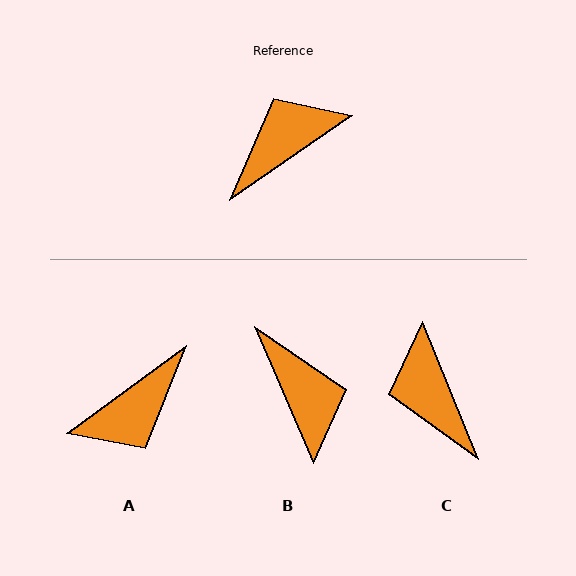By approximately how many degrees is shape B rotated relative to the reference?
Approximately 101 degrees clockwise.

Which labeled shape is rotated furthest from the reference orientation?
A, about 178 degrees away.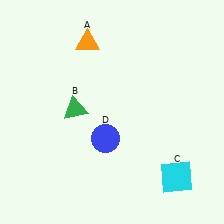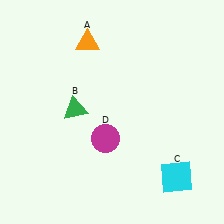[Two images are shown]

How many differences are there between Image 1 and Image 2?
There is 1 difference between the two images.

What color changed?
The circle (D) changed from blue in Image 1 to magenta in Image 2.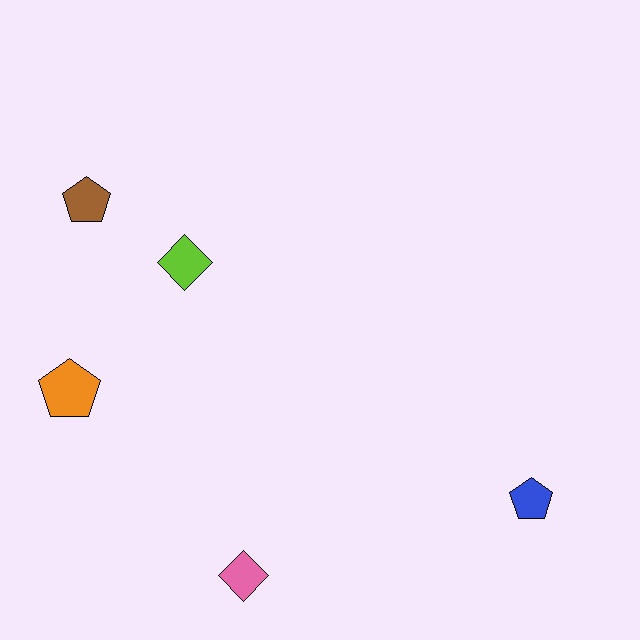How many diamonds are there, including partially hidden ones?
There are 2 diamonds.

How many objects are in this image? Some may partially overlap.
There are 5 objects.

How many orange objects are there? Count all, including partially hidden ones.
There is 1 orange object.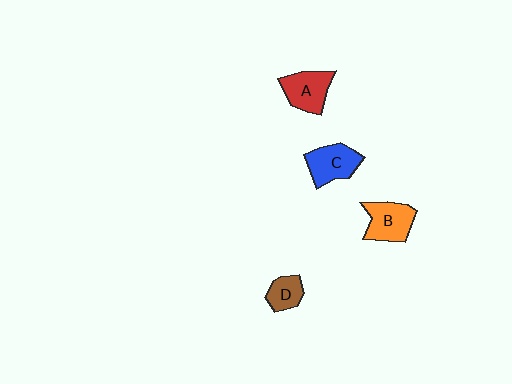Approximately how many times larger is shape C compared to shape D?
Approximately 1.6 times.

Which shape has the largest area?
Shape B (orange).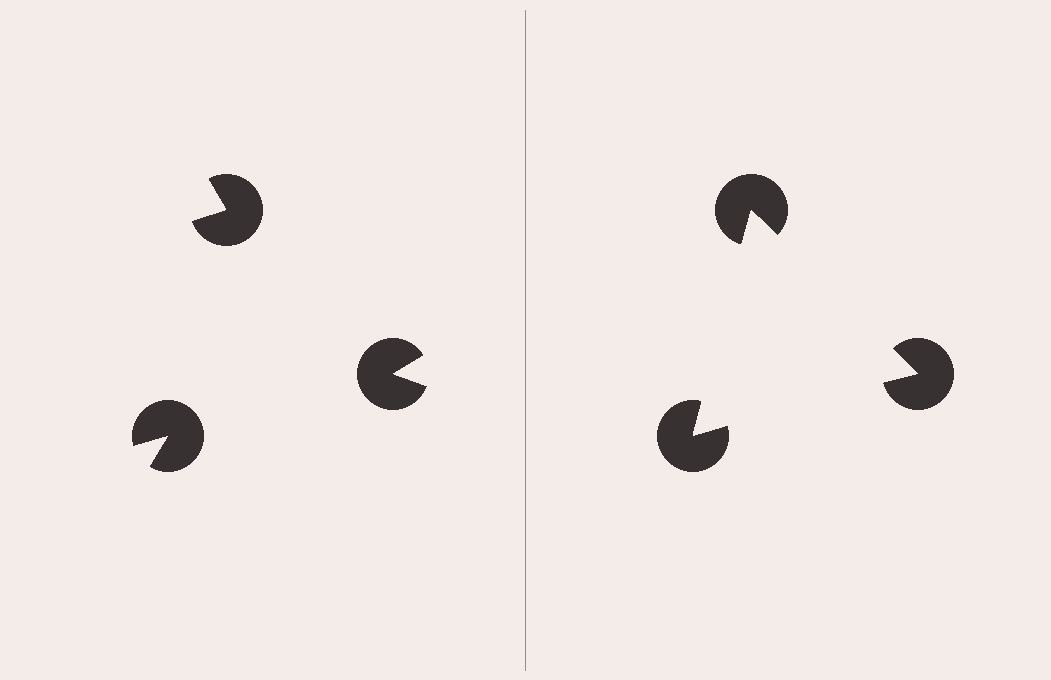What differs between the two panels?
The pac-man discs are positioned identically on both sides; only the wedge orientations differ. On the right they align to a triangle; on the left they are misaligned.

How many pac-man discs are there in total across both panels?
6 — 3 on each side.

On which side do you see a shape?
An illusory triangle appears on the right side. On the left side the wedge cuts are rotated, so no coherent shape forms.